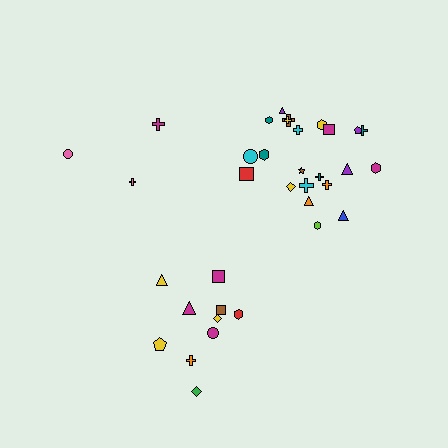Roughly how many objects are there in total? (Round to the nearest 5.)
Roughly 35 objects in total.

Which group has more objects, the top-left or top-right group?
The top-right group.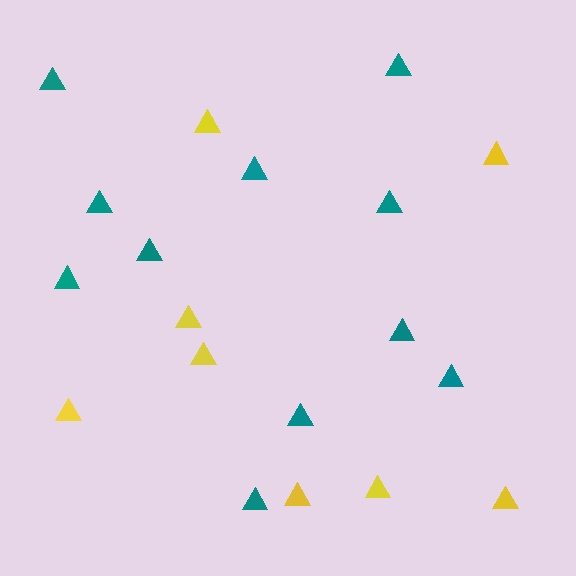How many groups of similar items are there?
There are 2 groups: one group of teal triangles (11) and one group of yellow triangles (8).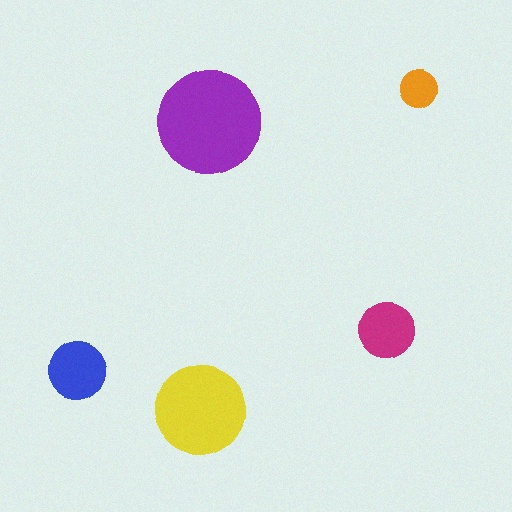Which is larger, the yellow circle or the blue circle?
The yellow one.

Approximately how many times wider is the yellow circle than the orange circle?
About 2.5 times wider.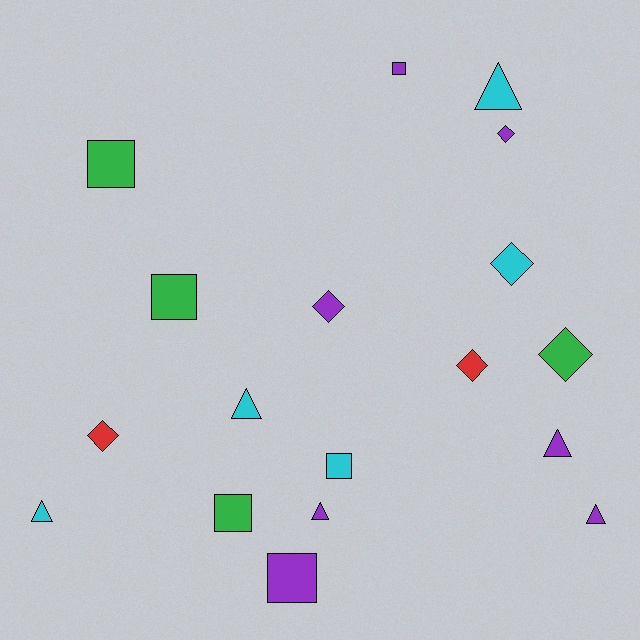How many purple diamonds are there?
There are 2 purple diamonds.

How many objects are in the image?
There are 18 objects.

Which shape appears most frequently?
Diamond, with 6 objects.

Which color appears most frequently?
Purple, with 7 objects.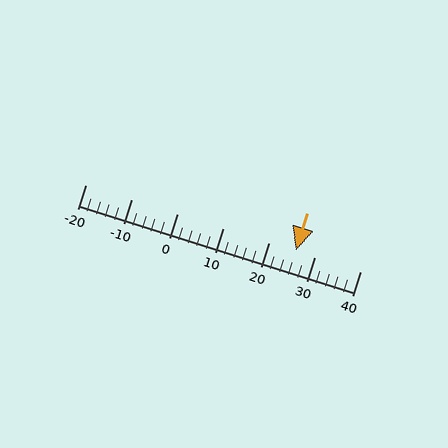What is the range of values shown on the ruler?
The ruler shows values from -20 to 40.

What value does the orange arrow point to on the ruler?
The orange arrow points to approximately 26.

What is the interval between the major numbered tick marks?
The major tick marks are spaced 10 units apart.